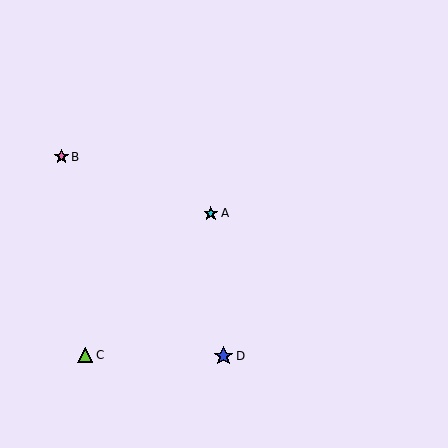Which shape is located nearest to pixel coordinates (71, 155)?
The pink star (labeled B) at (61, 157) is nearest to that location.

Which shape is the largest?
The blue star (labeled D) is the largest.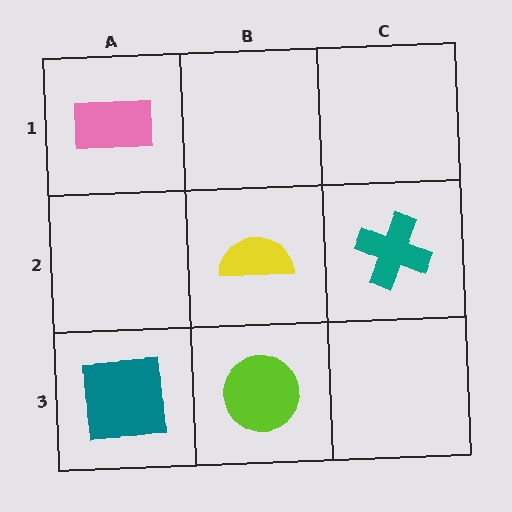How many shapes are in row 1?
1 shape.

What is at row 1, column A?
A pink rectangle.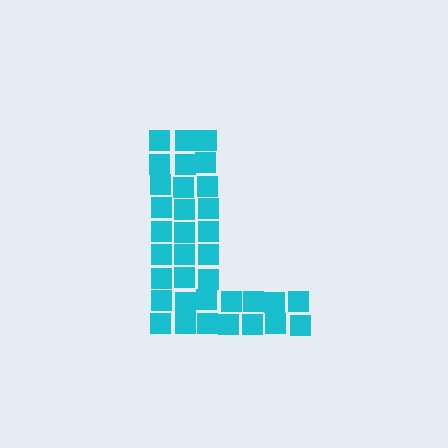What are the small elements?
The small elements are squares.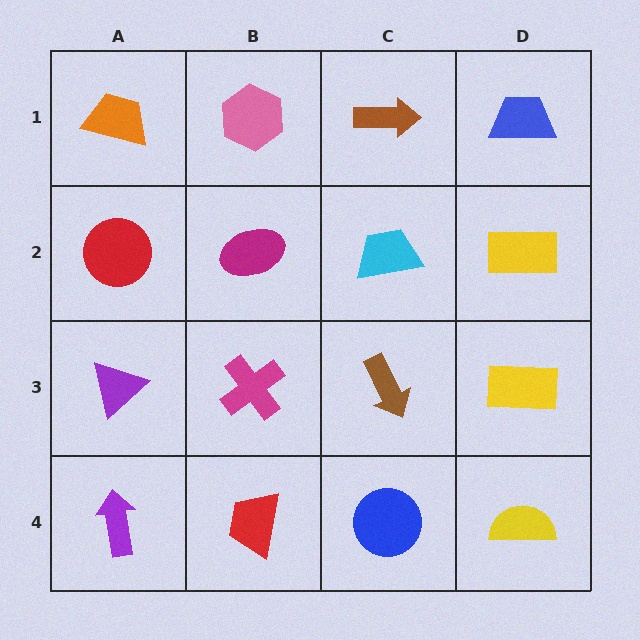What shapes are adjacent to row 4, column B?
A magenta cross (row 3, column B), a purple arrow (row 4, column A), a blue circle (row 4, column C).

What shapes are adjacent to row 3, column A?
A red circle (row 2, column A), a purple arrow (row 4, column A), a magenta cross (row 3, column B).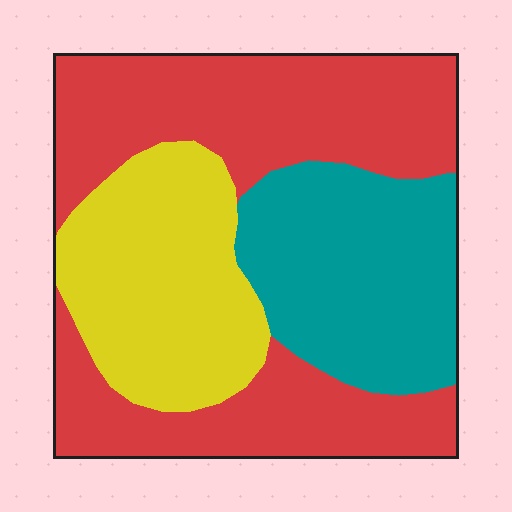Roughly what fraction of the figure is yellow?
Yellow covers roughly 25% of the figure.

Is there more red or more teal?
Red.